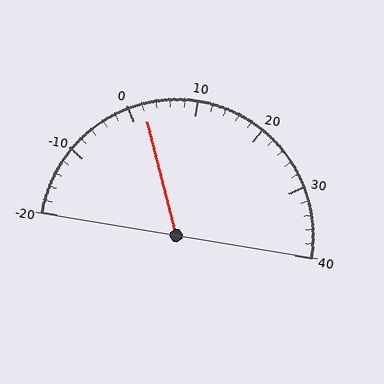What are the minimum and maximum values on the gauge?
The gauge ranges from -20 to 40.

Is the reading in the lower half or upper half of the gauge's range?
The reading is in the lower half of the range (-20 to 40).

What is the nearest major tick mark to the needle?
The nearest major tick mark is 0.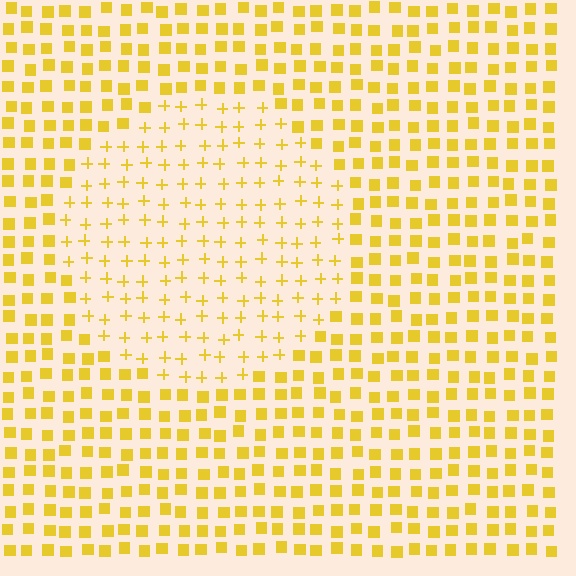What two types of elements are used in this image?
The image uses plus signs inside the circle region and squares outside it.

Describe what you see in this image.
The image is filled with small yellow elements arranged in a uniform grid. A circle-shaped region contains plus signs, while the surrounding area contains squares. The boundary is defined purely by the change in element shape.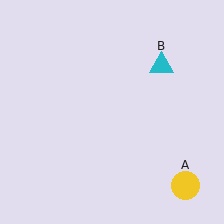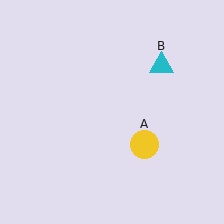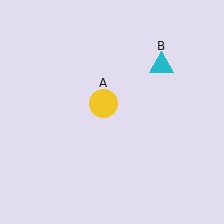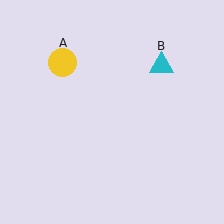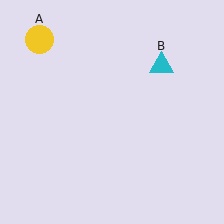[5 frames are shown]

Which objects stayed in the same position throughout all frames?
Cyan triangle (object B) remained stationary.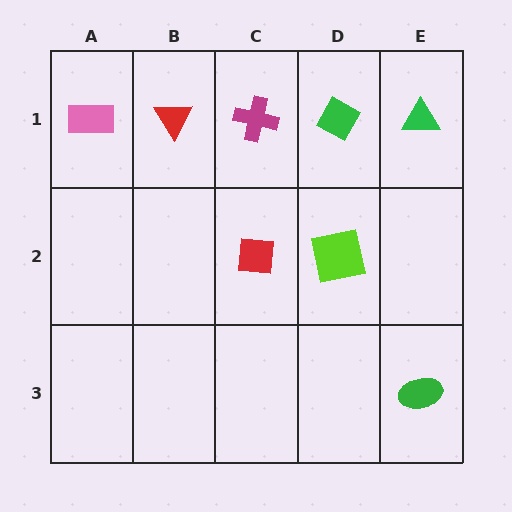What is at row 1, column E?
A green triangle.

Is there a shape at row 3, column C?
No, that cell is empty.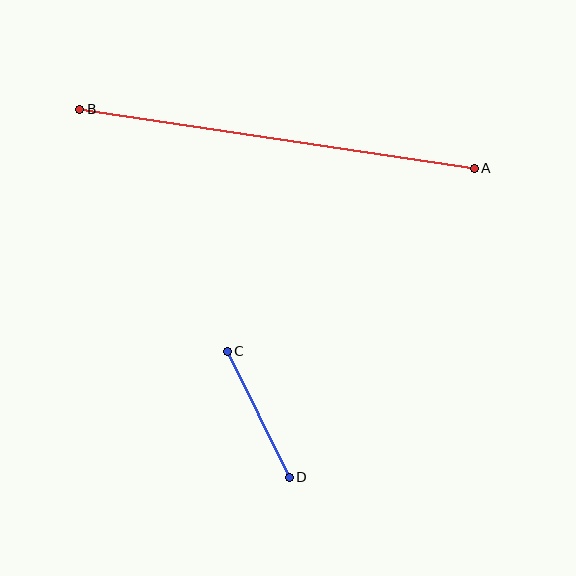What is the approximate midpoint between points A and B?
The midpoint is at approximately (277, 139) pixels.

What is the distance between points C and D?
The distance is approximately 141 pixels.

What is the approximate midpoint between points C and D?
The midpoint is at approximately (258, 414) pixels.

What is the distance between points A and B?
The distance is approximately 399 pixels.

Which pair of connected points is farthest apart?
Points A and B are farthest apart.